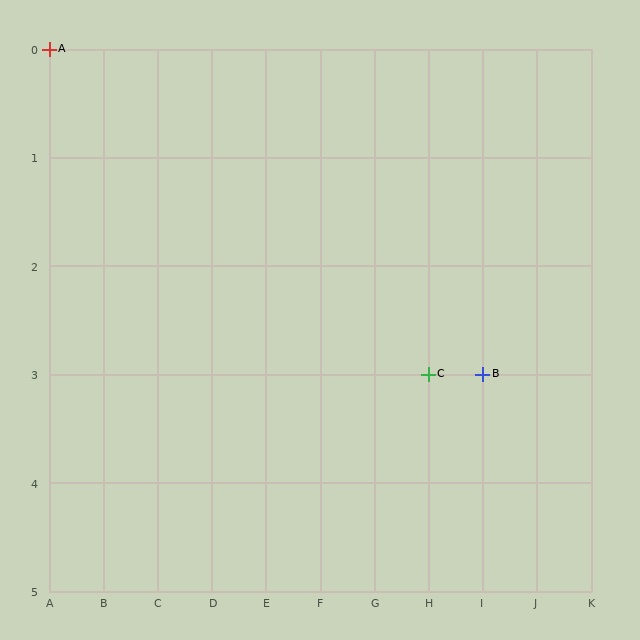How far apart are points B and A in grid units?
Points B and A are 8 columns and 3 rows apart (about 8.5 grid units diagonally).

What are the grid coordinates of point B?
Point B is at grid coordinates (I, 3).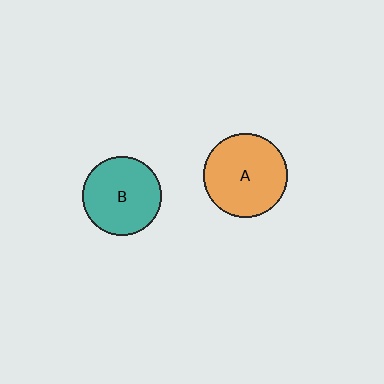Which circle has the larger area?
Circle A (orange).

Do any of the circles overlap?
No, none of the circles overlap.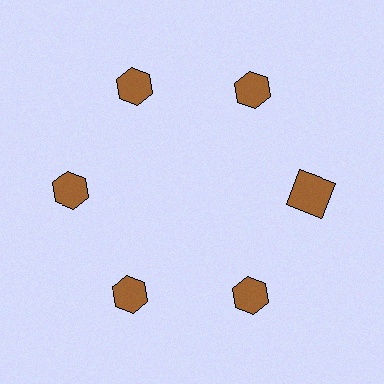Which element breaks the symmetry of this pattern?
The brown square at roughly the 3 o'clock position breaks the symmetry. All other shapes are brown hexagons.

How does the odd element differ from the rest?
It has a different shape: square instead of hexagon.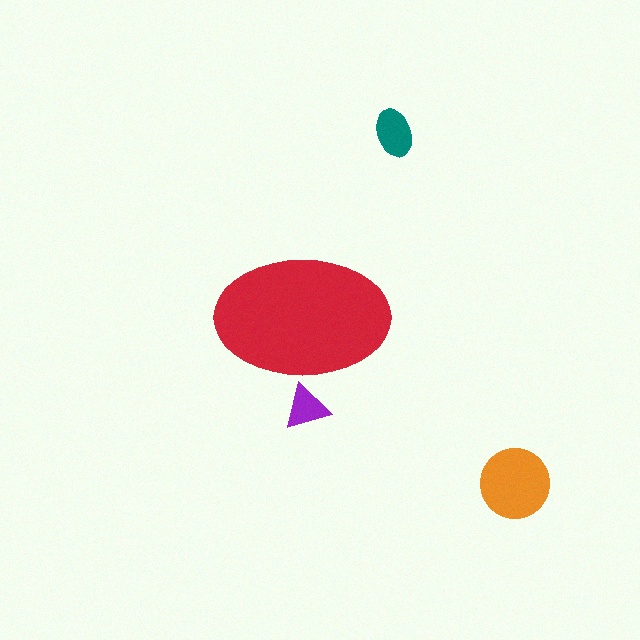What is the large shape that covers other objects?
A red ellipse.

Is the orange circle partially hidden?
No, the orange circle is fully visible.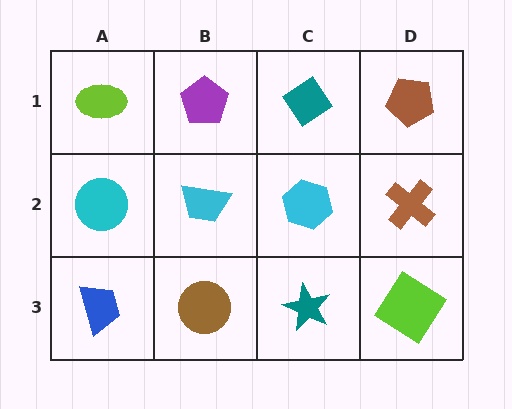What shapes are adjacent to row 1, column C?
A cyan hexagon (row 2, column C), a purple pentagon (row 1, column B), a brown pentagon (row 1, column D).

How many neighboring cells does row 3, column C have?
3.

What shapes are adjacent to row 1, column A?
A cyan circle (row 2, column A), a purple pentagon (row 1, column B).